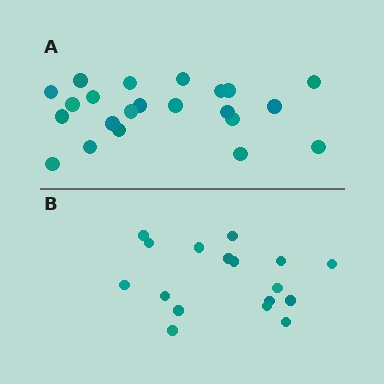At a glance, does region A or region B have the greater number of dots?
Region A (the top region) has more dots.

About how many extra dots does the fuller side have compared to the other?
Region A has about 5 more dots than region B.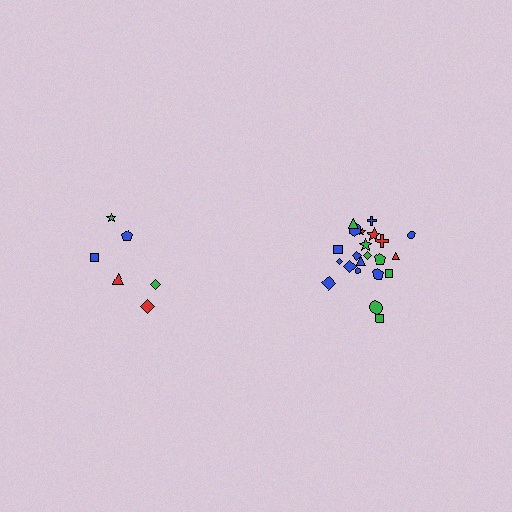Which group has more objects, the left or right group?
The right group.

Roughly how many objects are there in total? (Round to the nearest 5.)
Roughly 30 objects in total.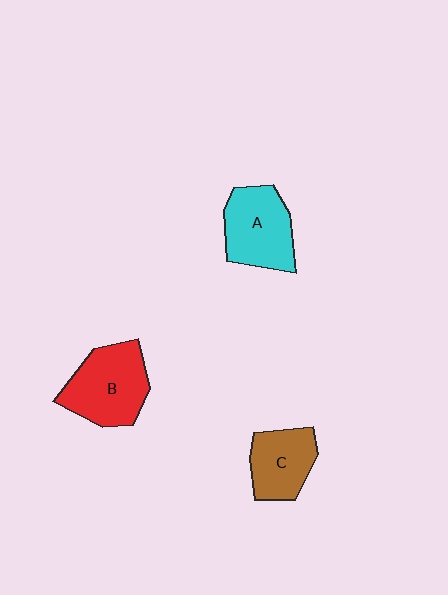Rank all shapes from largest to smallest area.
From largest to smallest: B (red), A (cyan), C (brown).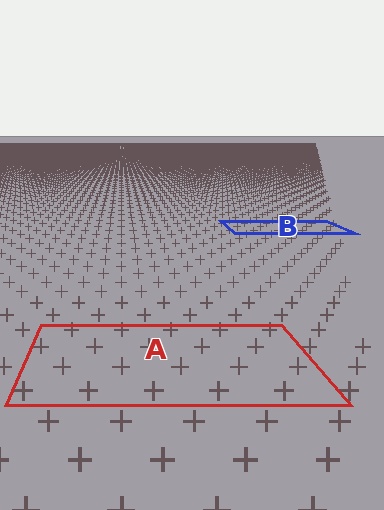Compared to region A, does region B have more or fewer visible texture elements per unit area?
Region B has more texture elements per unit area — they are packed more densely because it is farther away.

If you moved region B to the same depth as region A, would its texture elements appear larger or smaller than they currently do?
They would appear larger. At a closer depth, the same texture elements are projected at a bigger on-screen size.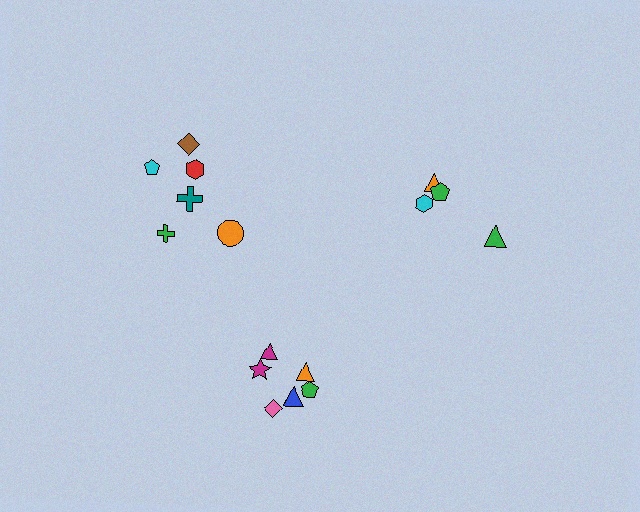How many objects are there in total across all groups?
There are 16 objects.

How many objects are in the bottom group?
There are 6 objects.